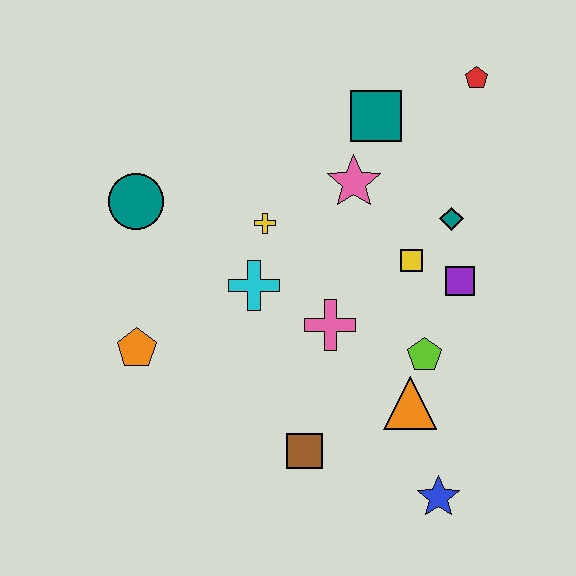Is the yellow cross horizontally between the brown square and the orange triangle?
No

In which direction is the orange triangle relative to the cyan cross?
The orange triangle is to the right of the cyan cross.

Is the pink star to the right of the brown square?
Yes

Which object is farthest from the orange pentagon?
The red pentagon is farthest from the orange pentagon.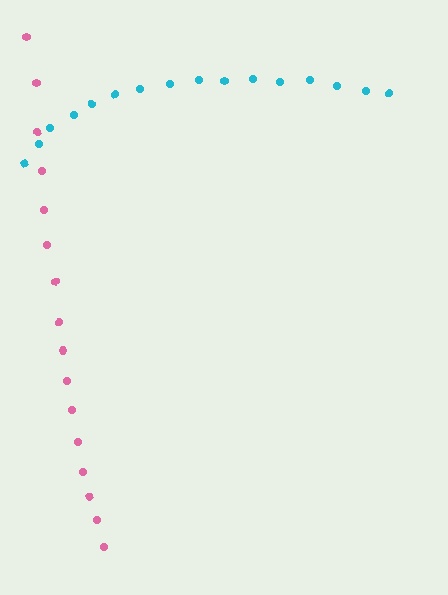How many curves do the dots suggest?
There are 2 distinct paths.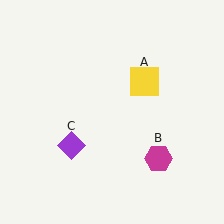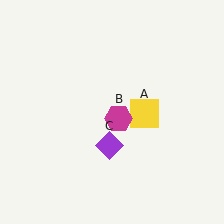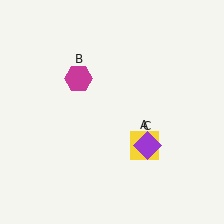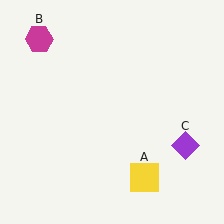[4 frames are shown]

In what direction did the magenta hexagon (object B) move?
The magenta hexagon (object B) moved up and to the left.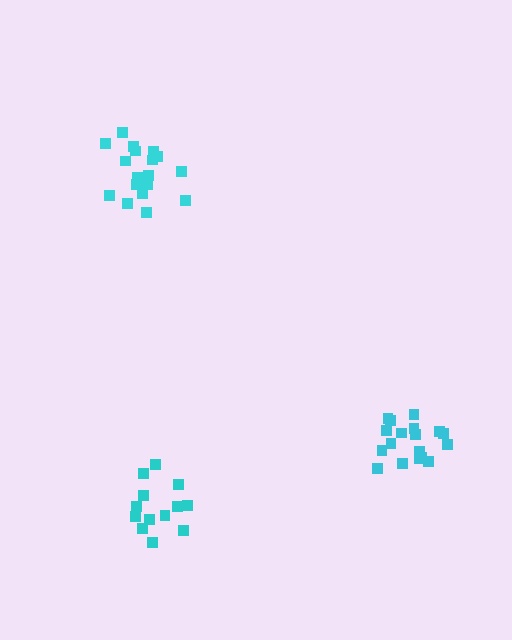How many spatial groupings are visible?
There are 3 spatial groupings.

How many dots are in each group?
Group 1: 18 dots, Group 2: 13 dots, Group 3: 19 dots (50 total).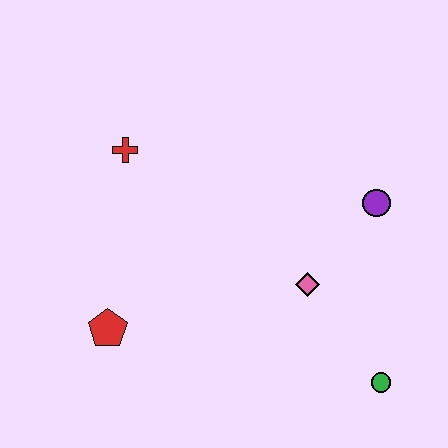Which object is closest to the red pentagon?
The red cross is closest to the red pentagon.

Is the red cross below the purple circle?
No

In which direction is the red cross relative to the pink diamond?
The red cross is to the left of the pink diamond.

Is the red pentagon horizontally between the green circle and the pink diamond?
No